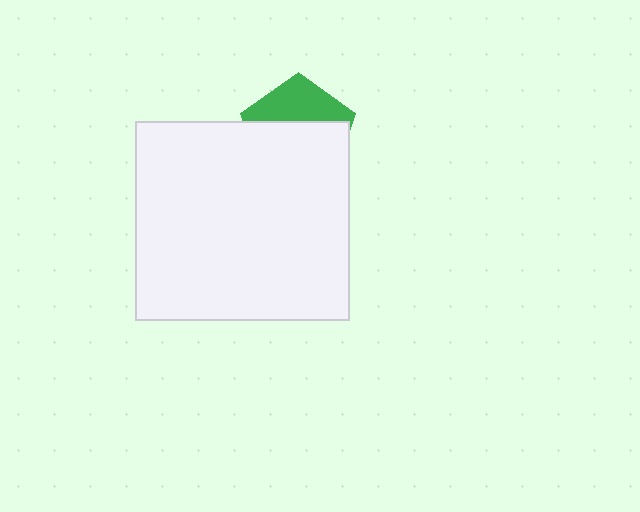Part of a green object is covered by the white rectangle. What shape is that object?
It is a pentagon.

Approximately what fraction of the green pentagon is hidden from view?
Roughly 62% of the green pentagon is hidden behind the white rectangle.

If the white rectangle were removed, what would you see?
You would see the complete green pentagon.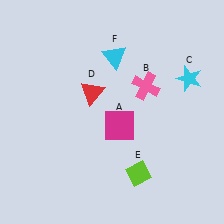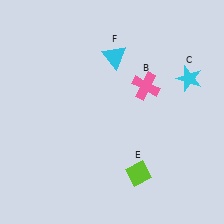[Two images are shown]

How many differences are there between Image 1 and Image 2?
There are 2 differences between the two images.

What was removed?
The red triangle (D), the magenta square (A) were removed in Image 2.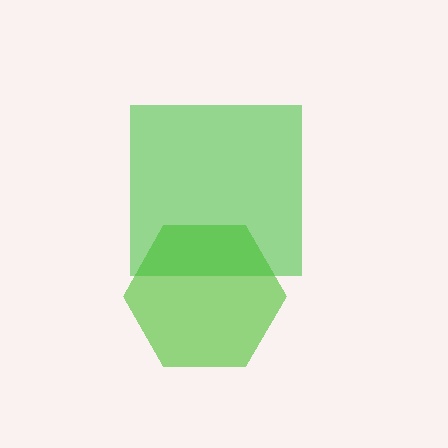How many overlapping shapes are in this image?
There are 2 overlapping shapes in the image.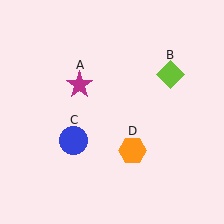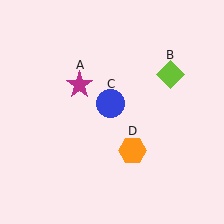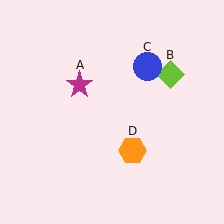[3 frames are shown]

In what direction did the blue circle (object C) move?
The blue circle (object C) moved up and to the right.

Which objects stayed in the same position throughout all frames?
Magenta star (object A) and lime diamond (object B) and orange hexagon (object D) remained stationary.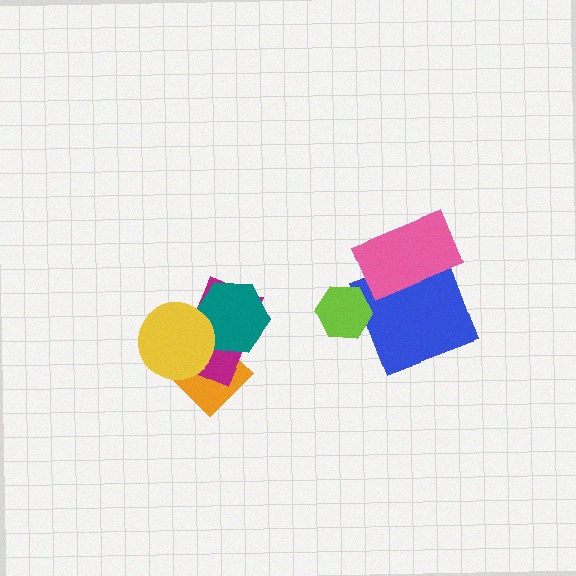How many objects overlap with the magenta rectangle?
3 objects overlap with the magenta rectangle.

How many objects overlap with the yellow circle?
3 objects overlap with the yellow circle.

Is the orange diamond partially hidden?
Yes, it is partially covered by another shape.